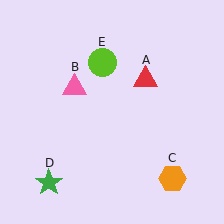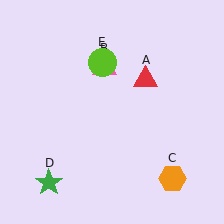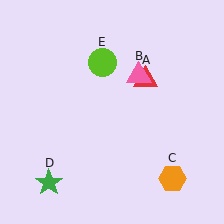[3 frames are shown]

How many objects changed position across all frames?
1 object changed position: pink triangle (object B).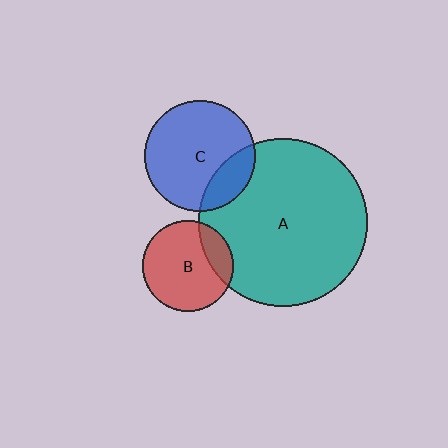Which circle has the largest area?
Circle A (teal).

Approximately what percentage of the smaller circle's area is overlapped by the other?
Approximately 20%.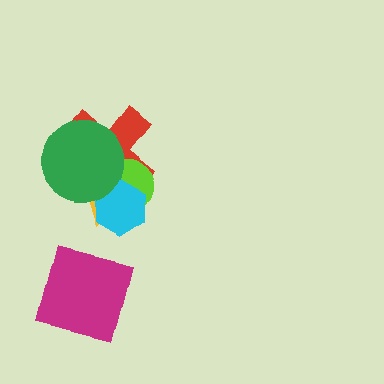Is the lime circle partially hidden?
Yes, it is partially covered by another shape.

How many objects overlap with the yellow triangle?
4 objects overlap with the yellow triangle.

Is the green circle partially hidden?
No, no other shape covers it.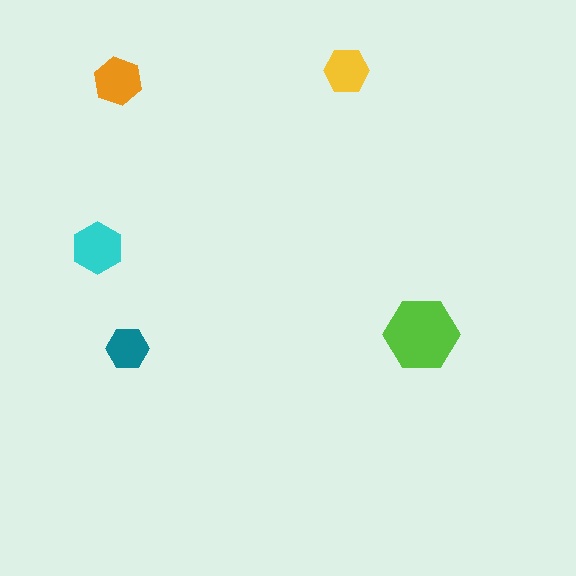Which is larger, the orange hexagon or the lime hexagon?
The lime one.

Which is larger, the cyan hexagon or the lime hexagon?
The lime one.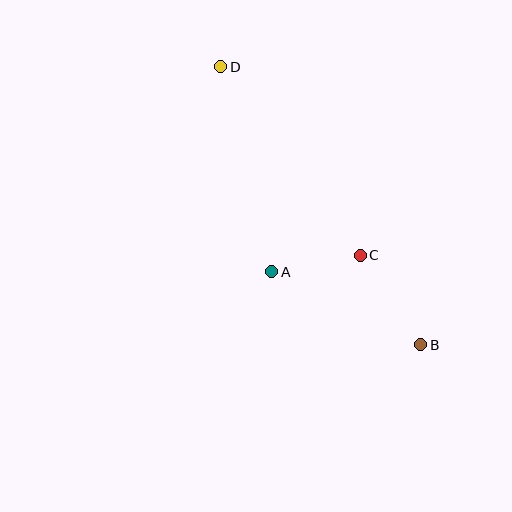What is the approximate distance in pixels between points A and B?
The distance between A and B is approximately 166 pixels.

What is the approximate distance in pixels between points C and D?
The distance between C and D is approximately 234 pixels.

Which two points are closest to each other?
Points A and C are closest to each other.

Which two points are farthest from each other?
Points B and D are farthest from each other.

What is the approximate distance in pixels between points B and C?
The distance between B and C is approximately 108 pixels.